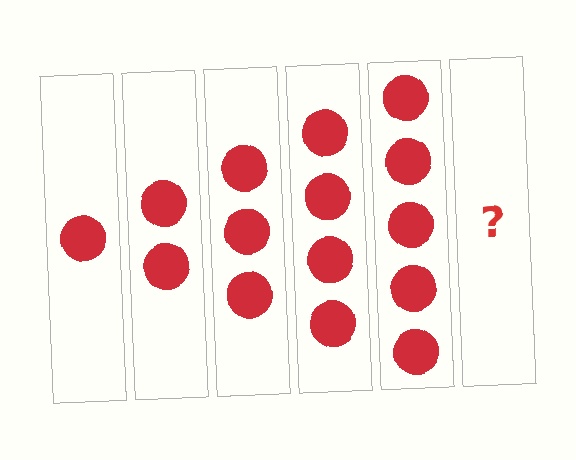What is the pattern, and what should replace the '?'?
The pattern is that each step adds one more circle. The '?' should be 6 circles.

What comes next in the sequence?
The next element should be 6 circles.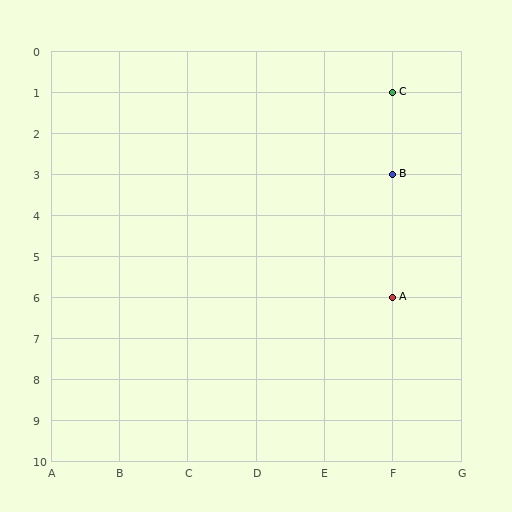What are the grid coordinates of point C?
Point C is at grid coordinates (F, 1).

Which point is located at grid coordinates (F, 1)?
Point C is at (F, 1).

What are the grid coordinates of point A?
Point A is at grid coordinates (F, 6).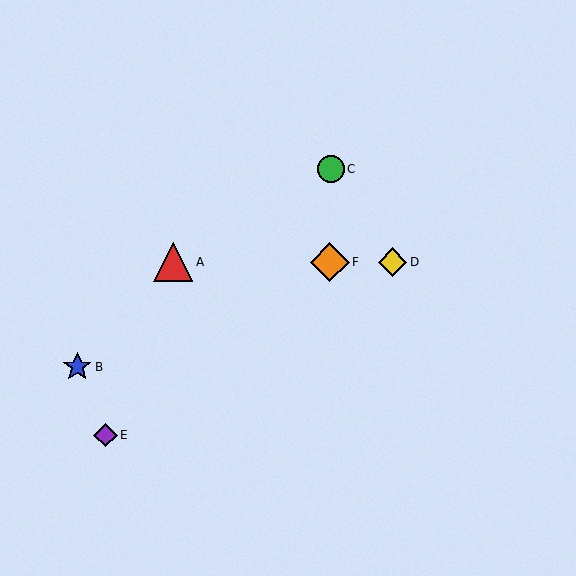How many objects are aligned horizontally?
3 objects (A, D, F) are aligned horizontally.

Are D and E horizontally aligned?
No, D is at y≈262 and E is at y≈435.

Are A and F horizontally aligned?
Yes, both are at y≈262.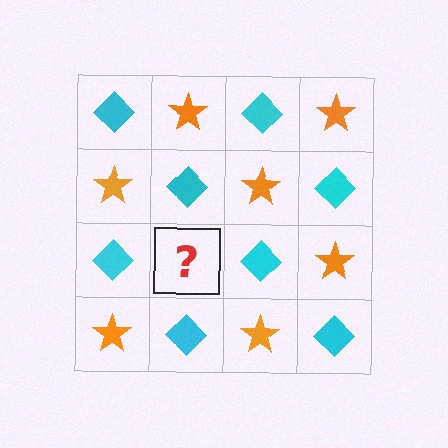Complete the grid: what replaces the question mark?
The question mark should be replaced with an orange star.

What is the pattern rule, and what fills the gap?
The rule is that it alternates cyan diamond and orange star in a checkerboard pattern. The gap should be filled with an orange star.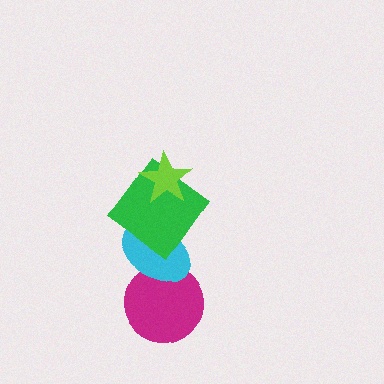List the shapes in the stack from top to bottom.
From top to bottom: the lime star, the green diamond, the cyan ellipse, the magenta circle.